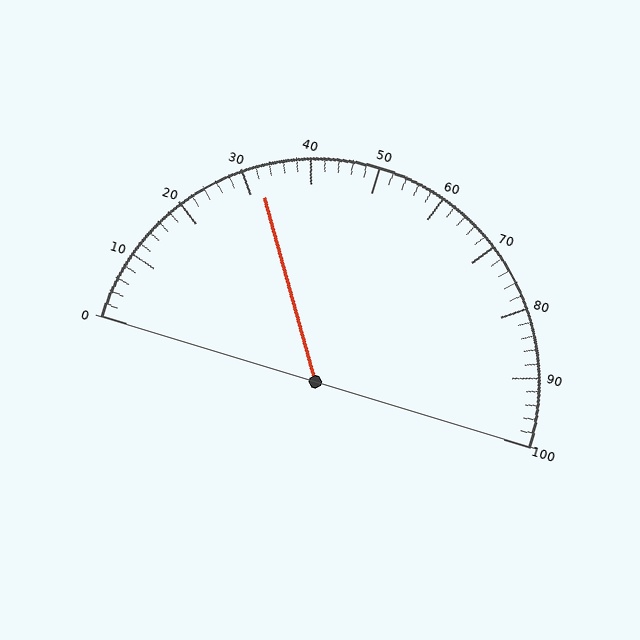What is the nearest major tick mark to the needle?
The nearest major tick mark is 30.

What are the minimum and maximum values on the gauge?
The gauge ranges from 0 to 100.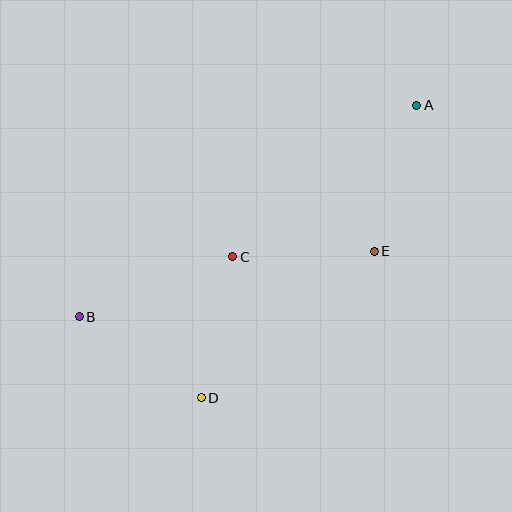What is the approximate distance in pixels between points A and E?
The distance between A and E is approximately 152 pixels.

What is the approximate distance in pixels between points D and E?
The distance between D and E is approximately 227 pixels.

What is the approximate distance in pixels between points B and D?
The distance between B and D is approximately 146 pixels.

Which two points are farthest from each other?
Points A and B are farthest from each other.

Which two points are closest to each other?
Points C and E are closest to each other.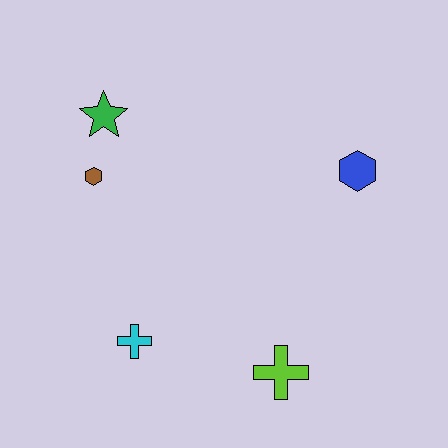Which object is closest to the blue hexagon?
The lime cross is closest to the blue hexagon.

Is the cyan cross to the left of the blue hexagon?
Yes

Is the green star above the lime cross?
Yes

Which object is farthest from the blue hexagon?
The cyan cross is farthest from the blue hexagon.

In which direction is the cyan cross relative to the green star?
The cyan cross is below the green star.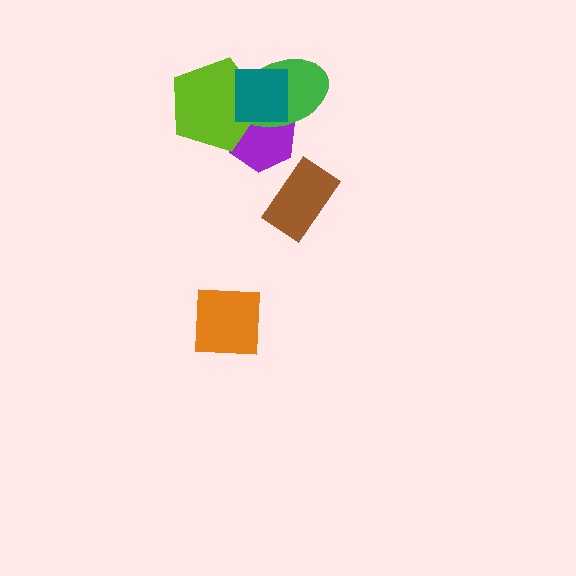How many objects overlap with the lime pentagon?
3 objects overlap with the lime pentagon.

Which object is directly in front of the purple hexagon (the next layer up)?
The green ellipse is directly in front of the purple hexagon.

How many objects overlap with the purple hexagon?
3 objects overlap with the purple hexagon.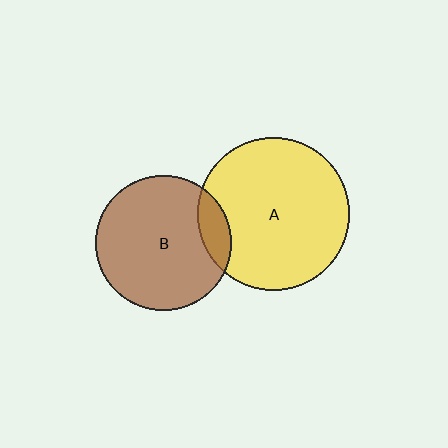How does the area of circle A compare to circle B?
Approximately 1.3 times.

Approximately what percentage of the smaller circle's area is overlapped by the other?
Approximately 15%.